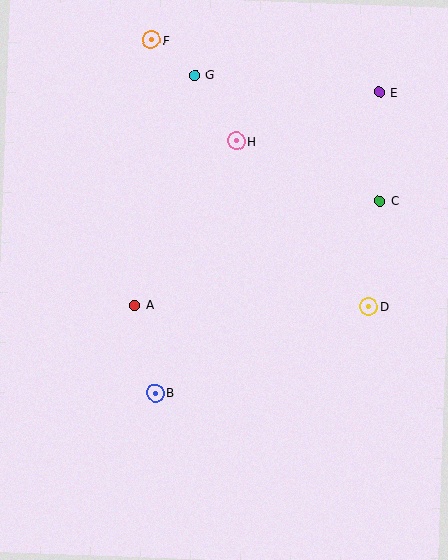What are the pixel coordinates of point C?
Point C is at (380, 201).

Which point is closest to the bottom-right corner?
Point D is closest to the bottom-right corner.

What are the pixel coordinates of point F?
Point F is at (151, 40).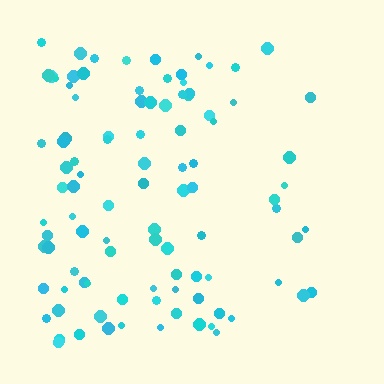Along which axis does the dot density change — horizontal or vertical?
Horizontal.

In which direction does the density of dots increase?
From right to left, with the left side densest.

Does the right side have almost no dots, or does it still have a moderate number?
Still a moderate number, just noticeably fewer than the left.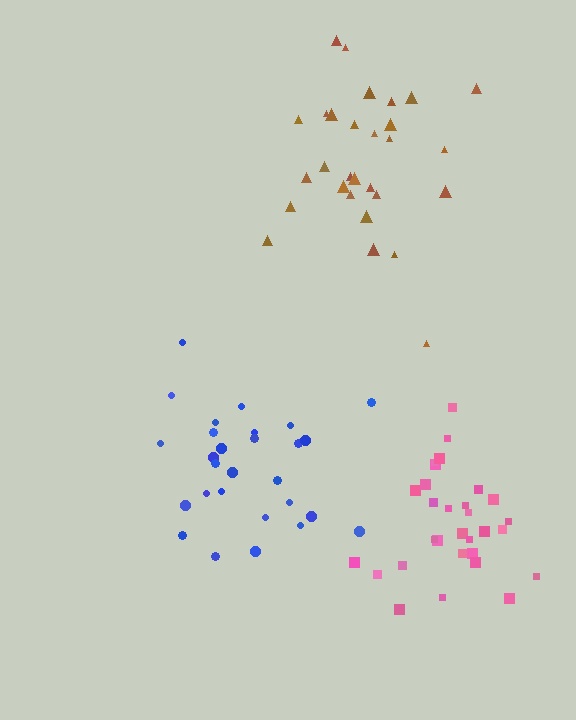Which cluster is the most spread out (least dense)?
Blue.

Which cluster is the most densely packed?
Pink.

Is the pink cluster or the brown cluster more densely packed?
Pink.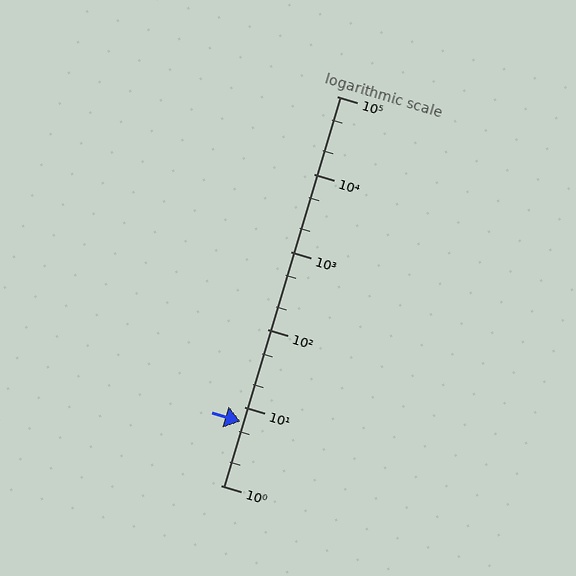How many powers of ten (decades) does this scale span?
The scale spans 5 decades, from 1 to 100000.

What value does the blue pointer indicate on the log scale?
The pointer indicates approximately 6.6.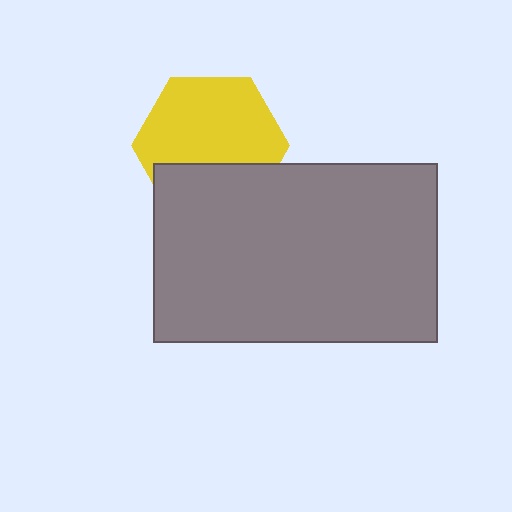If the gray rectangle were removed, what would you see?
You would see the complete yellow hexagon.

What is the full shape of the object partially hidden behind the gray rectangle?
The partially hidden object is a yellow hexagon.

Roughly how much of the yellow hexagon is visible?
Most of it is visible (roughly 66%).